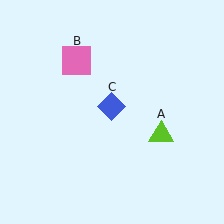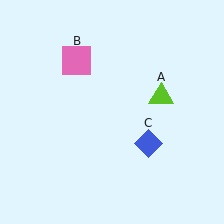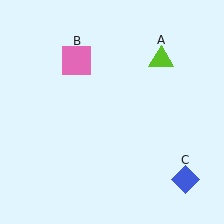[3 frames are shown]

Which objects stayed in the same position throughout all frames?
Pink square (object B) remained stationary.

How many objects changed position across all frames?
2 objects changed position: lime triangle (object A), blue diamond (object C).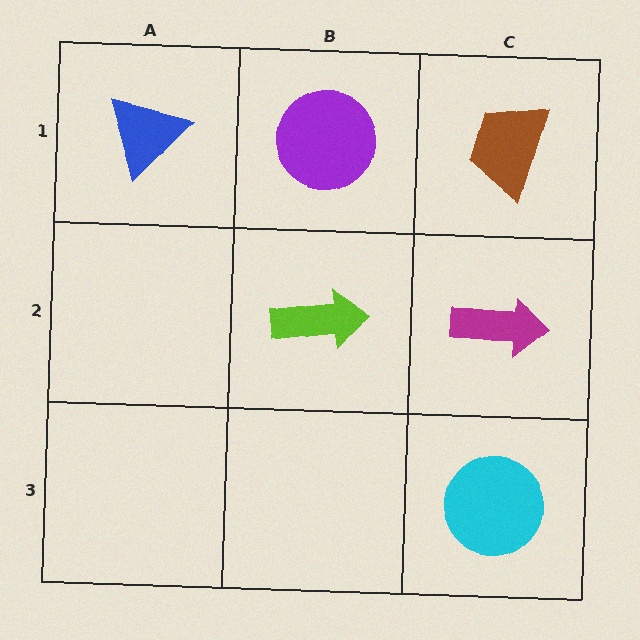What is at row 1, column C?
A brown trapezoid.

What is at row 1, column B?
A purple circle.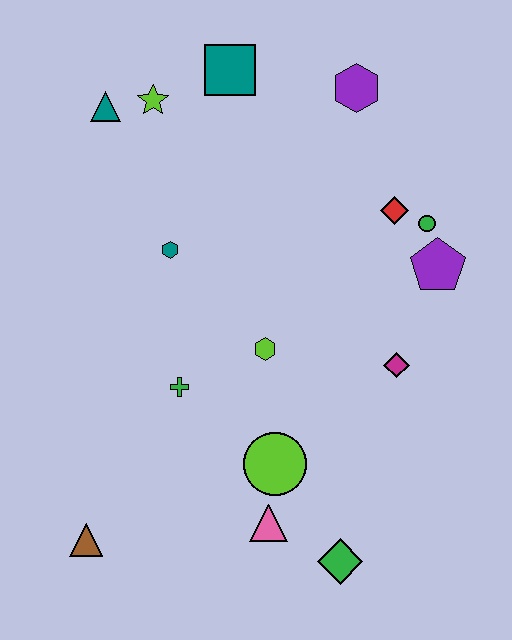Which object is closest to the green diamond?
The pink triangle is closest to the green diamond.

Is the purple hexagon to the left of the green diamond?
No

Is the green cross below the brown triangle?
No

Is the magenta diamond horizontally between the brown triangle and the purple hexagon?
No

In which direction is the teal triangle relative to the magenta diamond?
The teal triangle is to the left of the magenta diamond.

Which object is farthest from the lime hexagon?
The teal triangle is farthest from the lime hexagon.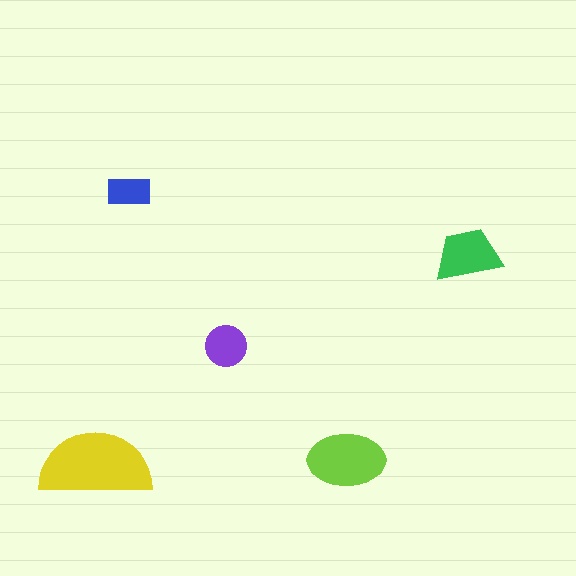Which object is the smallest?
The blue rectangle.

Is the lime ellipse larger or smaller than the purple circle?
Larger.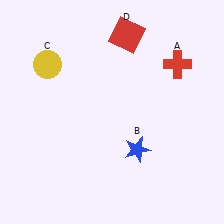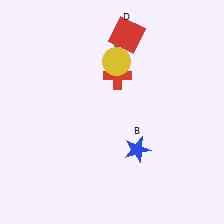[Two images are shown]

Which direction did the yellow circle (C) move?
The yellow circle (C) moved right.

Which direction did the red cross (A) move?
The red cross (A) moved left.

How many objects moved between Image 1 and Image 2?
2 objects moved between the two images.